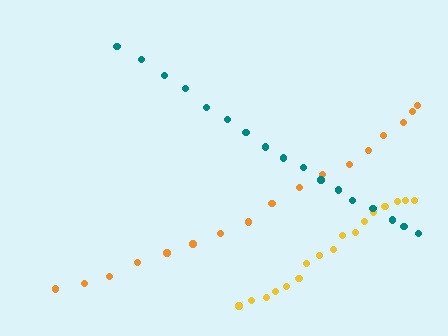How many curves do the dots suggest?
There are 3 distinct paths.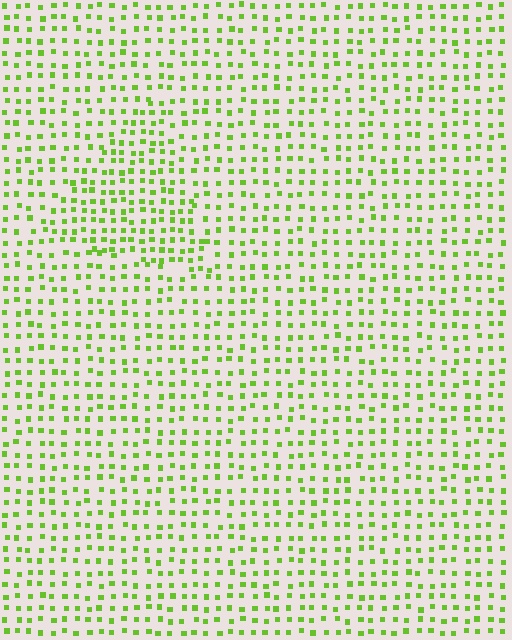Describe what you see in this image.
The image contains small lime elements arranged at two different densities. A triangle-shaped region is visible where the elements are more densely packed than the surrounding area.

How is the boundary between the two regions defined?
The boundary is defined by a change in element density (approximately 1.4x ratio). All elements are the same color, size, and shape.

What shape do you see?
I see a triangle.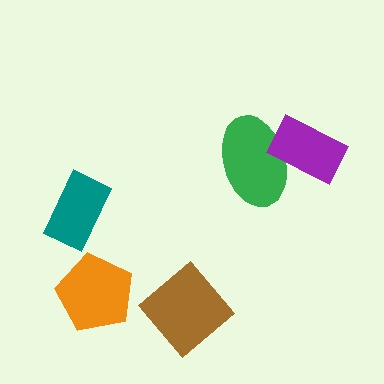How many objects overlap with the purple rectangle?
1 object overlaps with the purple rectangle.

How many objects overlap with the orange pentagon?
0 objects overlap with the orange pentagon.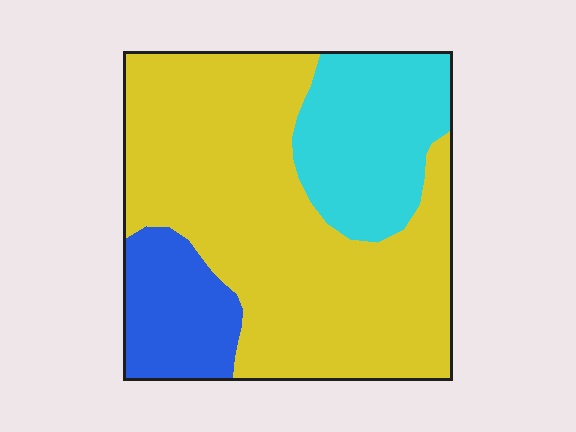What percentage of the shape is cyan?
Cyan covers roughly 20% of the shape.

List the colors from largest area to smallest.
From largest to smallest: yellow, cyan, blue.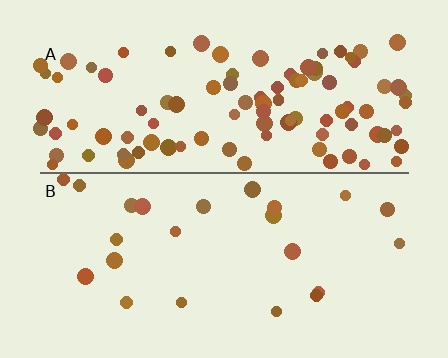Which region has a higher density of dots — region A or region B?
A (the top).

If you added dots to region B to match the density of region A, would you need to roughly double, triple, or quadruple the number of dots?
Approximately quadruple.